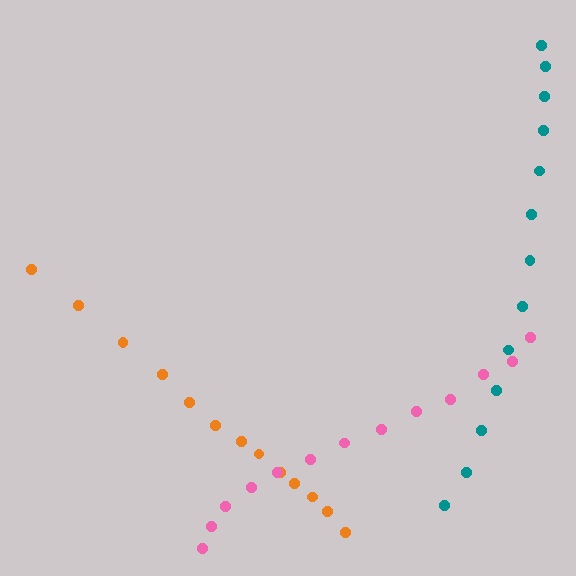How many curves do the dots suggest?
There are 3 distinct paths.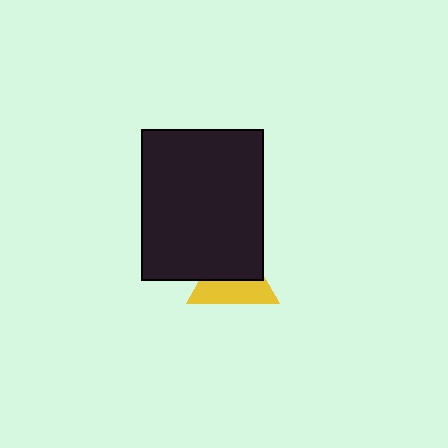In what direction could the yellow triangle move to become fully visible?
The yellow triangle could move down. That would shift it out from behind the black rectangle entirely.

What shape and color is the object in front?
The object in front is a black rectangle.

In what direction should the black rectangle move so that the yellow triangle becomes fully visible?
The black rectangle should move up. That is the shortest direction to clear the overlap and leave the yellow triangle fully visible.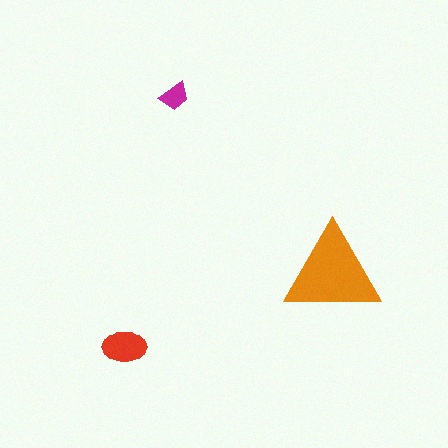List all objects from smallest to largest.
The magenta trapezoid, the red ellipse, the orange triangle.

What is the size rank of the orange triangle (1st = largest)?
1st.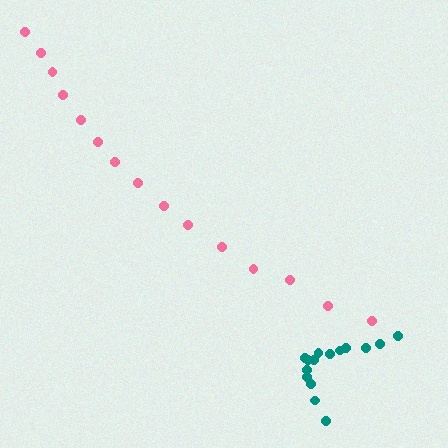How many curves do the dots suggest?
There are 2 distinct paths.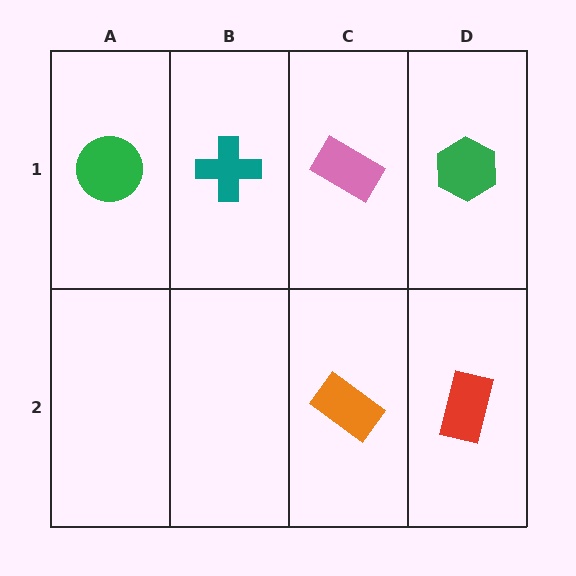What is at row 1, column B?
A teal cross.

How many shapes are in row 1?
4 shapes.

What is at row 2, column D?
A red rectangle.